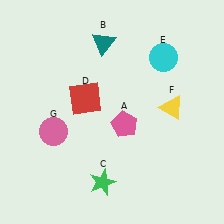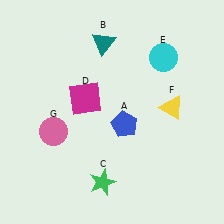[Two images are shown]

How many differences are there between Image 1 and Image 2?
There are 2 differences between the two images.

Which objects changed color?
A changed from pink to blue. D changed from red to magenta.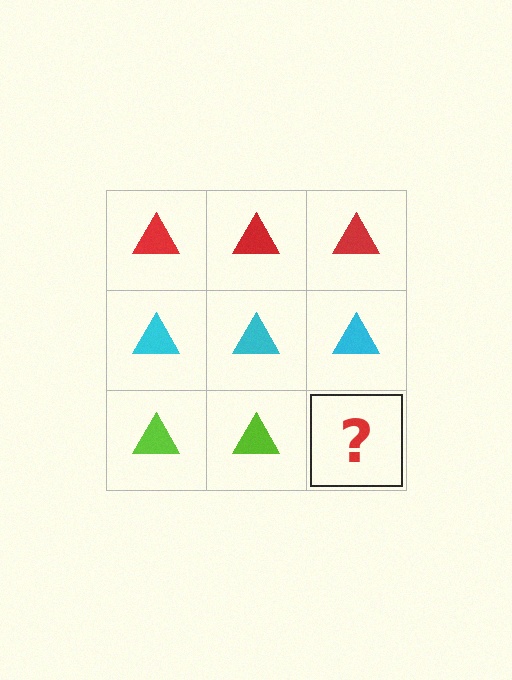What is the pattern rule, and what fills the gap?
The rule is that each row has a consistent color. The gap should be filled with a lime triangle.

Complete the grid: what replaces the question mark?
The question mark should be replaced with a lime triangle.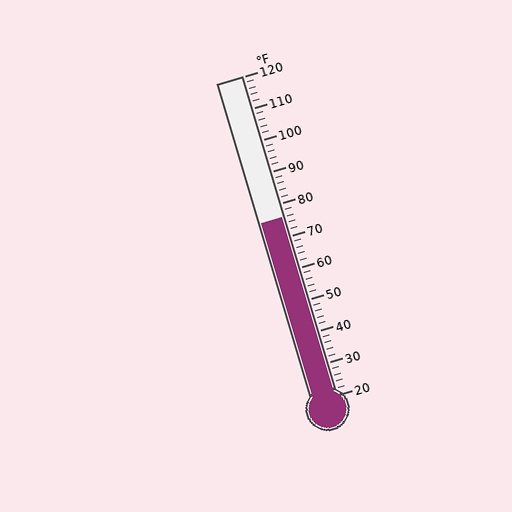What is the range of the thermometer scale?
The thermometer scale ranges from 20°F to 120°F.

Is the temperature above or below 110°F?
The temperature is below 110°F.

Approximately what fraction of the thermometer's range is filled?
The thermometer is filled to approximately 55% of its range.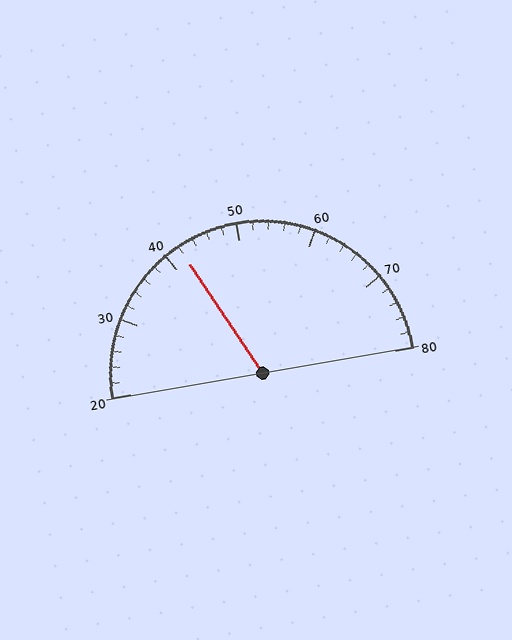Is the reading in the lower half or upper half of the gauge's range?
The reading is in the lower half of the range (20 to 80).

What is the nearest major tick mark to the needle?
The nearest major tick mark is 40.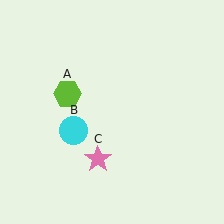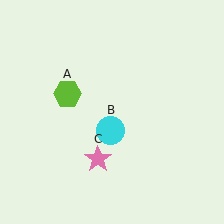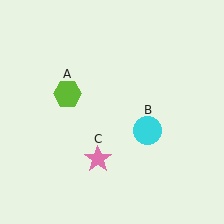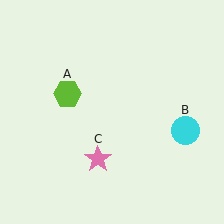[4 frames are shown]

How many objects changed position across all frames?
1 object changed position: cyan circle (object B).